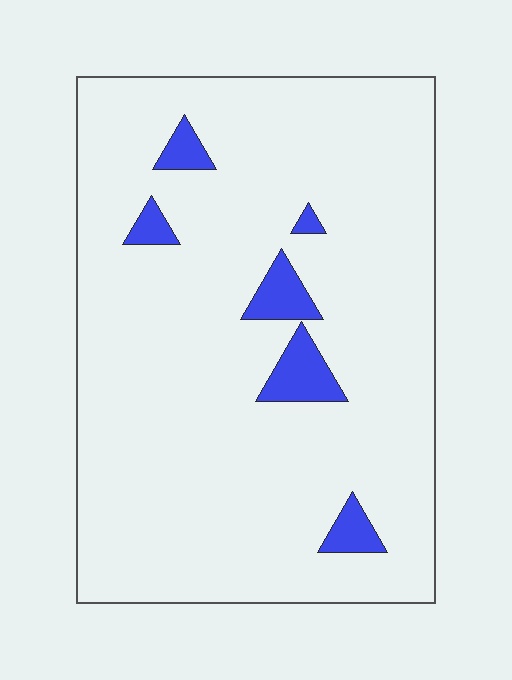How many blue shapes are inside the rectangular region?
6.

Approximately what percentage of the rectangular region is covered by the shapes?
Approximately 5%.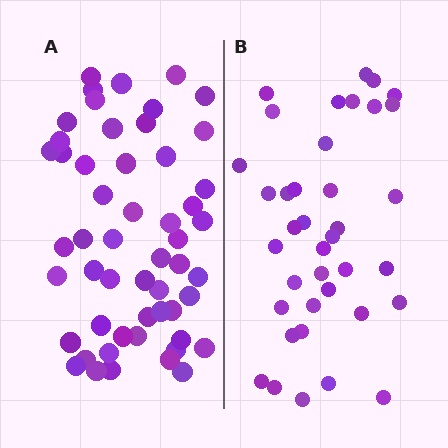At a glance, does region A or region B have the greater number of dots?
Region A (the left region) has more dots.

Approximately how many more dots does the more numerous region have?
Region A has approximately 15 more dots than region B.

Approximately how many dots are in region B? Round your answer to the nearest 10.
About 40 dots. (The exact count is 38, which rounds to 40.)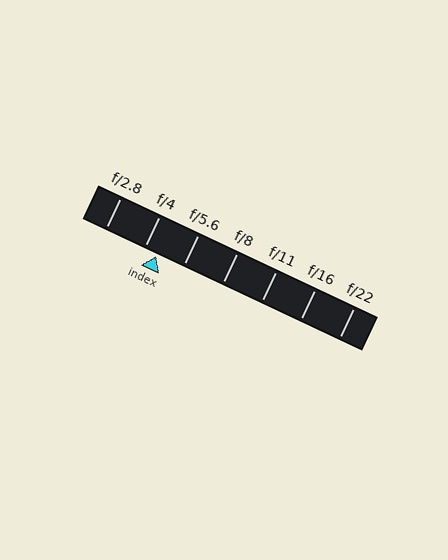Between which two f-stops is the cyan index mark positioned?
The index mark is between f/4 and f/5.6.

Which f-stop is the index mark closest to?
The index mark is closest to f/4.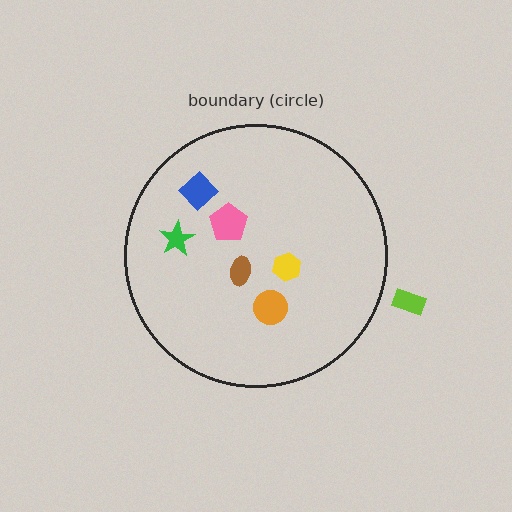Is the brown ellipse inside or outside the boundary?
Inside.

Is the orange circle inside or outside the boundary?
Inside.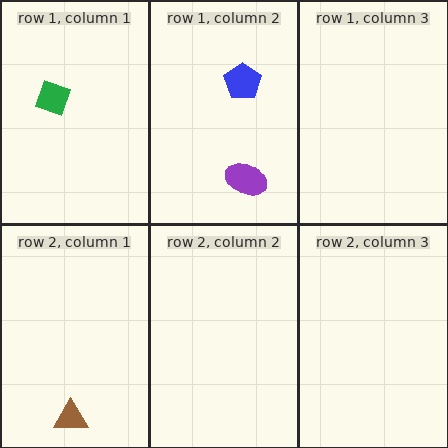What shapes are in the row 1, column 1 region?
The green diamond.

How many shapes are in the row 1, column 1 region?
1.